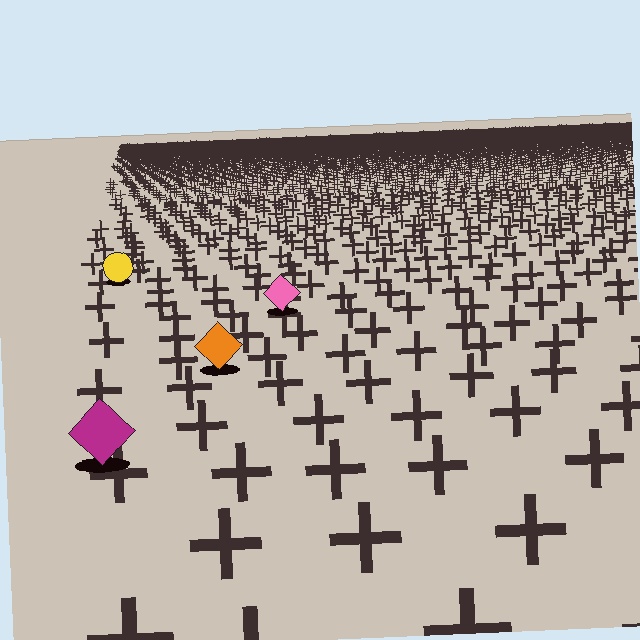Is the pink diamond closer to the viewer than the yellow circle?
Yes. The pink diamond is closer — you can tell from the texture gradient: the ground texture is coarser near it.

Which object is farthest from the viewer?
The yellow circle is farthest from the viewer. It appears smaller and the ground texture around it is denser.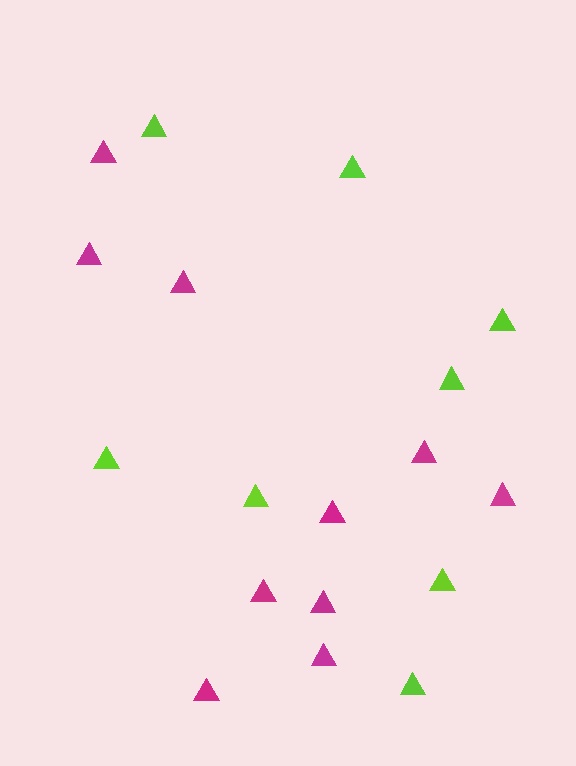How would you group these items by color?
There are 2 groups: one group of magenta triangles (10) and one group of lime triangles (8).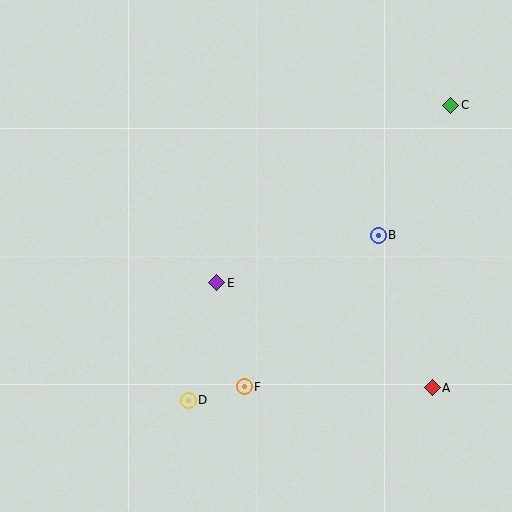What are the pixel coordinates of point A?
Point A is at (432, 388).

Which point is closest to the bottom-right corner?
Point A is closest to the bottom-right corner.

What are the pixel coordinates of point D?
Point D is at (188, 400).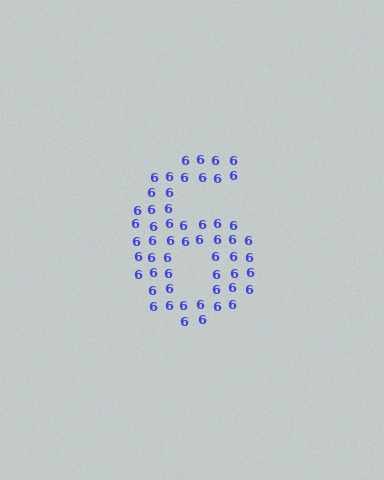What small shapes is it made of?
It is made of small digit 6's.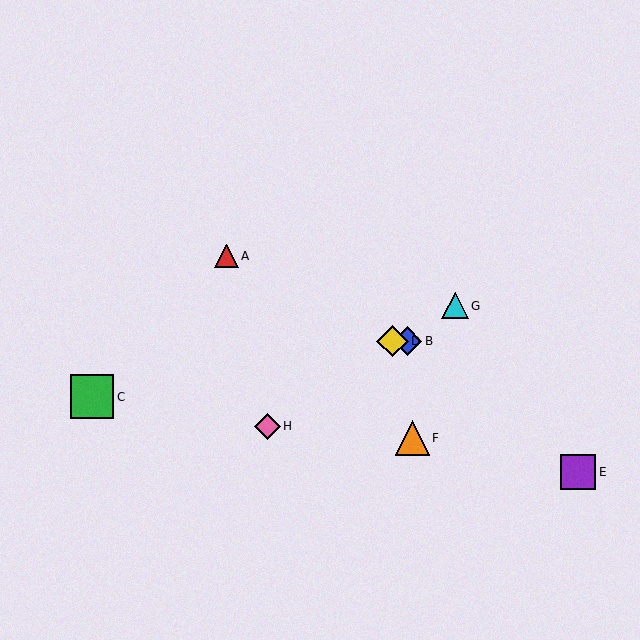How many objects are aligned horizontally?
2 objects (B, D) are aligned horizontally.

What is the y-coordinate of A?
Object A is at y≈256.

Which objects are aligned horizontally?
Objects B, D are aligned horizontally.